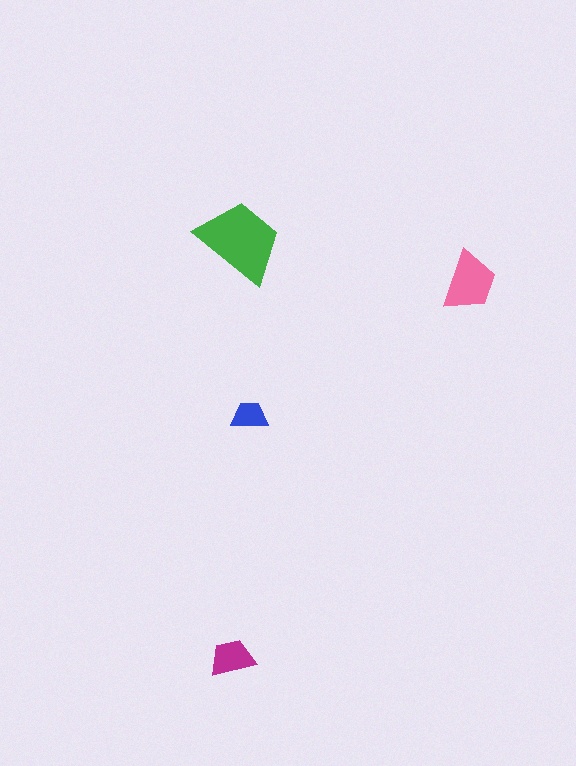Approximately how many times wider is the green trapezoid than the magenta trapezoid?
About 2 times wider.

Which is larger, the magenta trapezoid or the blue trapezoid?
The magenta one.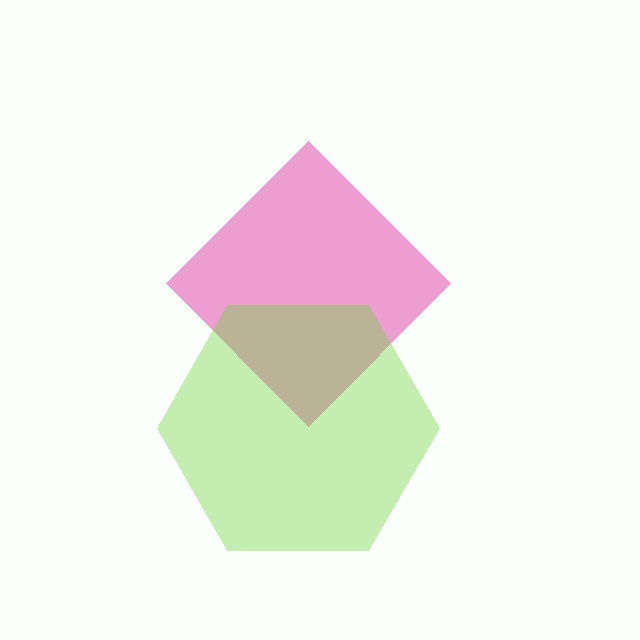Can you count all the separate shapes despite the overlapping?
Yes, there are 2 separate shapes.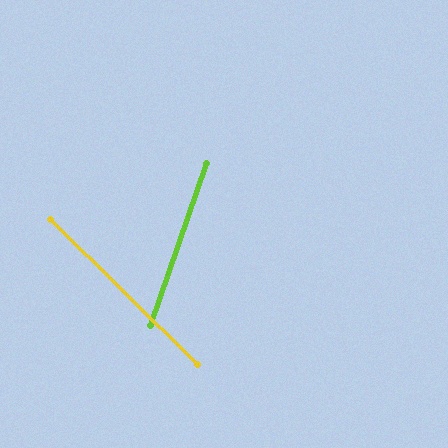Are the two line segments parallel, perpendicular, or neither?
Neither parallel nor perpendicular — they differ by about 65°.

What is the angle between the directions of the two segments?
Approximately 65 degrees.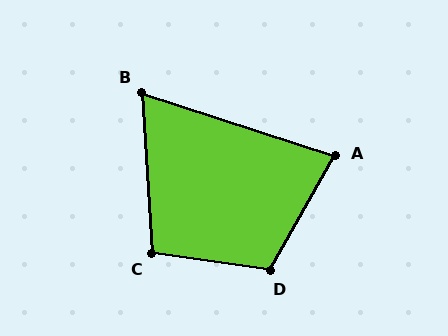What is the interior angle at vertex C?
Approximately 102 degrees (obtuse).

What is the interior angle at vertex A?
Approximately 78 degrees (acute).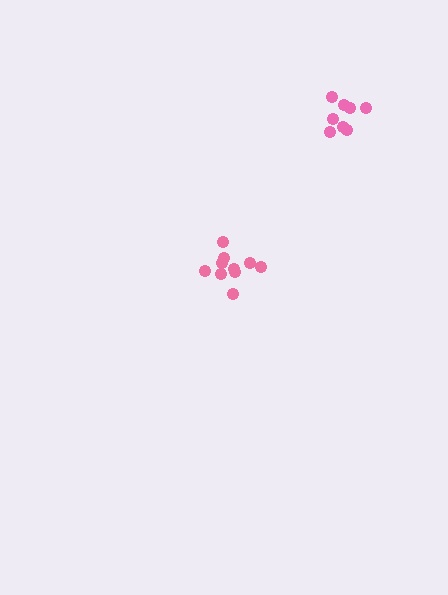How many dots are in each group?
Group 1: 8 dots, Group 2: 10 dots (18 total).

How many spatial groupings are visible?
There are 2 spatial groupings.